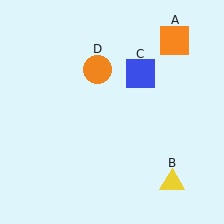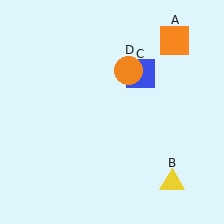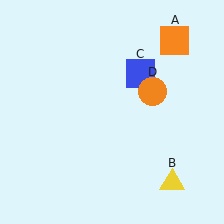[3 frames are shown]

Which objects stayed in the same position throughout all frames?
Orange square (object A) and yellow triangle (object B) and blue square (object C) remained stationary.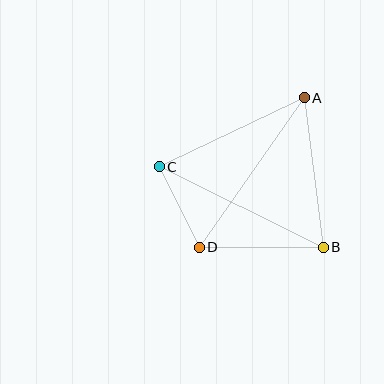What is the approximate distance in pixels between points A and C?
The distance between A and C is approximately 160 pixels.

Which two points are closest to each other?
Points C and D are closest to each other.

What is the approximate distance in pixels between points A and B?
The distance between A and B is approximately 151 pixels.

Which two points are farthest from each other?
Points B and C are farthest from each other.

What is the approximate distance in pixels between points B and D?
The distance between B and D is approximately 124 pixels.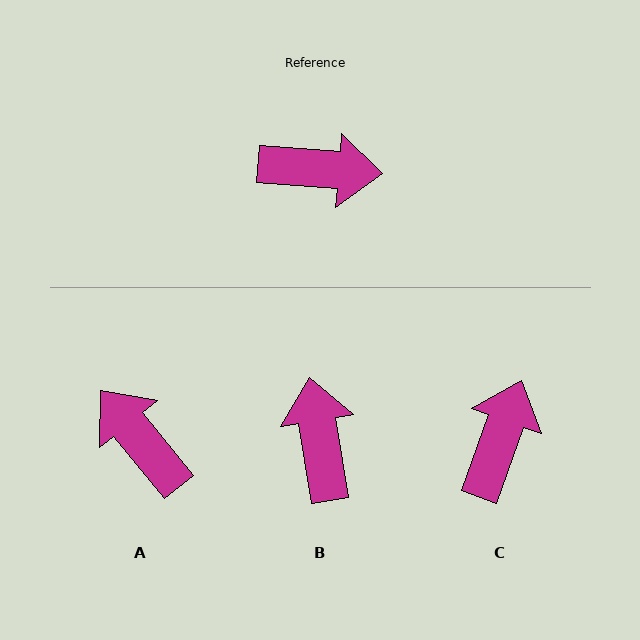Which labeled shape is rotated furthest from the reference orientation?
A, about 134 degrees away.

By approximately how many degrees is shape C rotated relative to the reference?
Approximately 75 degrees counter-clockwise.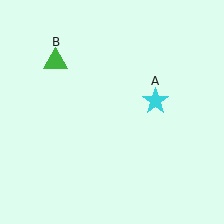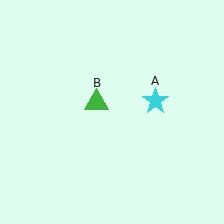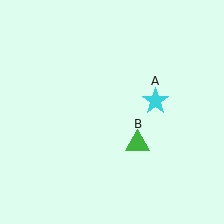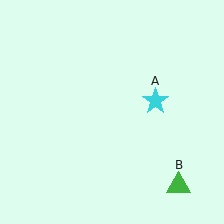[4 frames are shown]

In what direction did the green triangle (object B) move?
The green triangle (object B) moved down and to the right.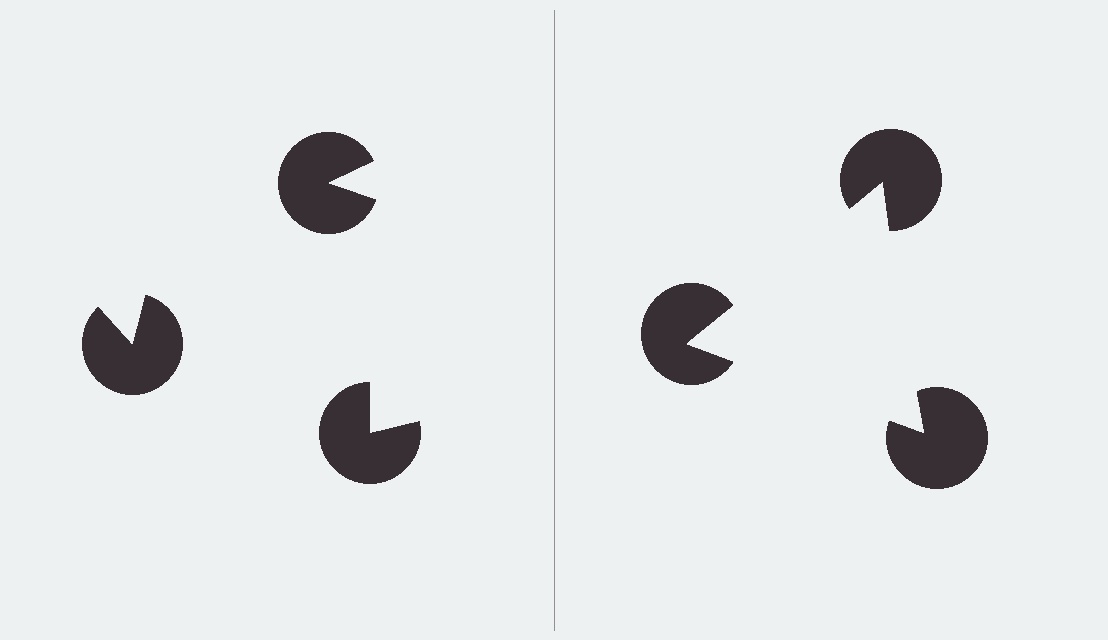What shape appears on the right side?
An illusory triangle.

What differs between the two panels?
The pac-man discs are positioned identically on both sides; only the wedge orientations differ. On the right they align to a triangle; on the left they are misaligned.